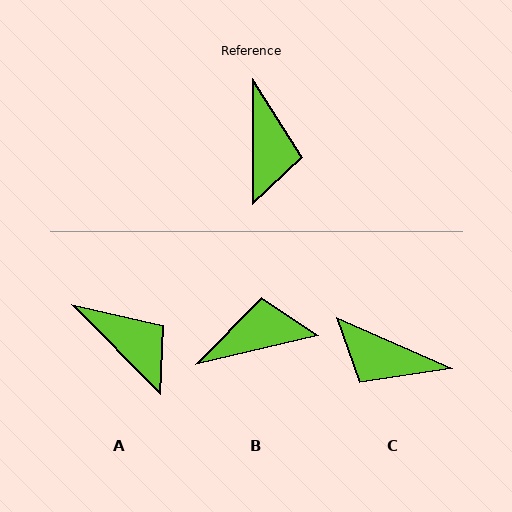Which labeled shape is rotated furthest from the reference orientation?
C, about 114 degrees away.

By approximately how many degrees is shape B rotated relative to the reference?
Approximately 103 degrees counter-clockwise.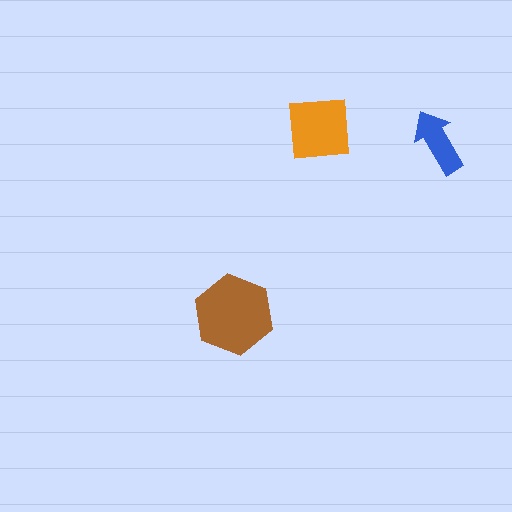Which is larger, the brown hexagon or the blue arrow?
The brown hexagon.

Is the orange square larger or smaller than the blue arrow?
Larger.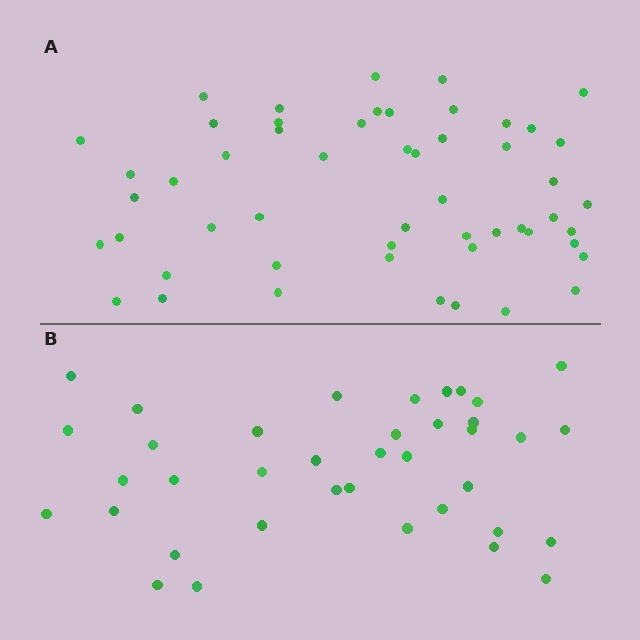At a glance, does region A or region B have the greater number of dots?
Region A (the top region) has more dots.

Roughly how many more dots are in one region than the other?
Region A has approximately 15 more dots than region B.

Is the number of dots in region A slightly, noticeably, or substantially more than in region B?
Region A has noticeably more, but not dramatically so. The ratio is roughly 1.4 to 1.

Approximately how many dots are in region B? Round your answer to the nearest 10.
About 40 dots. (The exact count is 38, which rounds to 40.)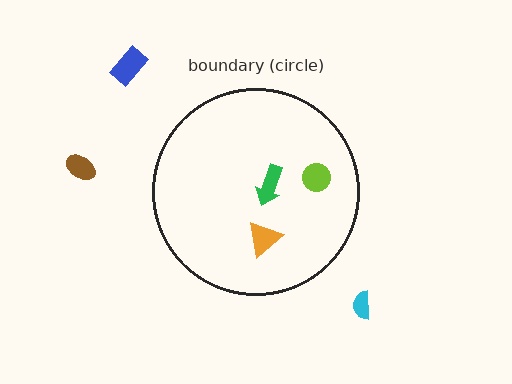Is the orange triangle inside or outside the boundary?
Inside.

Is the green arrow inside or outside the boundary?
Inside.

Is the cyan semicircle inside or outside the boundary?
Outside.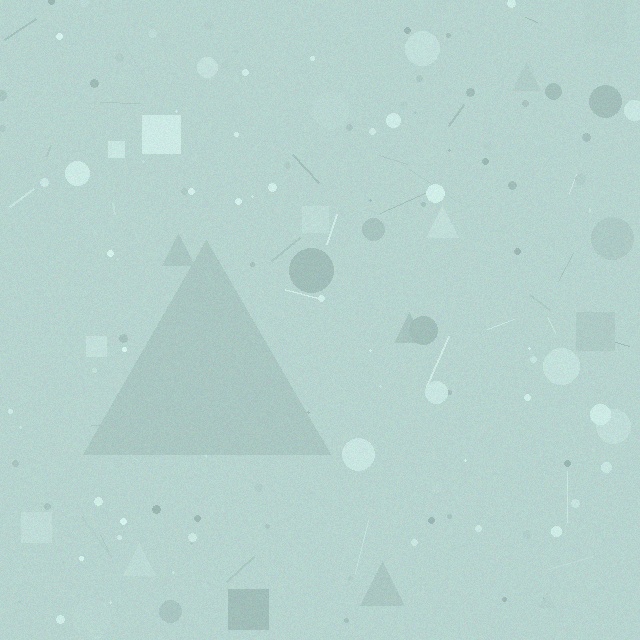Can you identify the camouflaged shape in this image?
The camouflaged shape is a triangle.